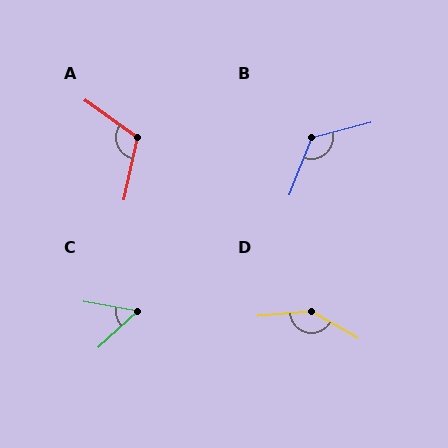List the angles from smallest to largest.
C (53°), A (113°), B (126°), D (145°).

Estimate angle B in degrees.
Approximately 126 degrees.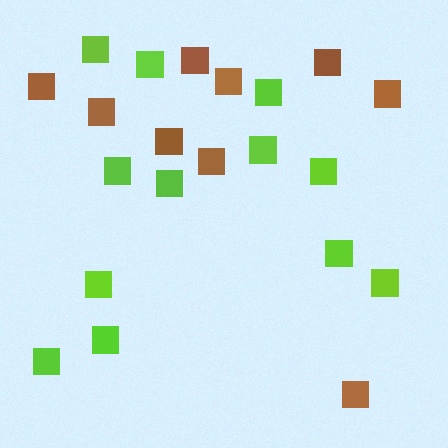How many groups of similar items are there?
There are 2 groups: one group of lime squares (12) and one group of brown squares (9).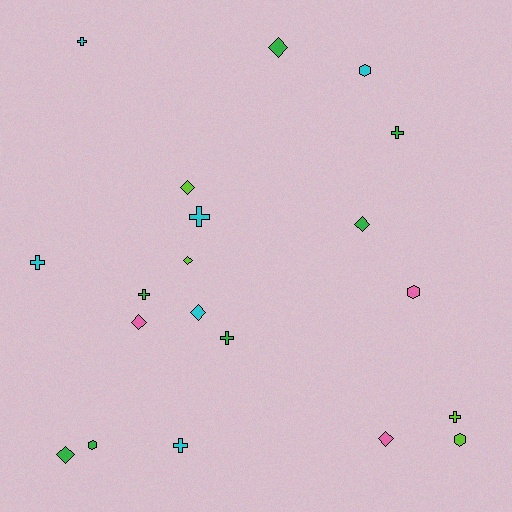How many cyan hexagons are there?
There is 1 cyan hexagon.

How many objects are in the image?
There are 20 objects.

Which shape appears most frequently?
Cross, with 8 objects.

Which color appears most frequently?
Green, with 7 objects.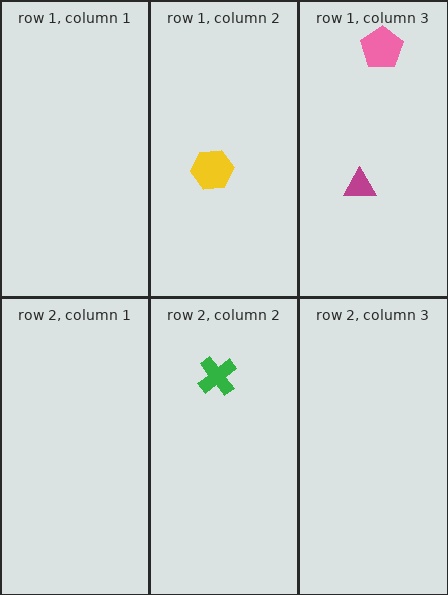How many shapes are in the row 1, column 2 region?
1.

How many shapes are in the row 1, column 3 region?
2.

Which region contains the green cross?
The row 2, column 2 region.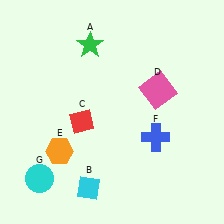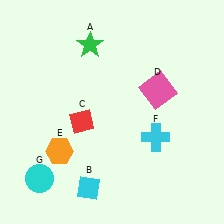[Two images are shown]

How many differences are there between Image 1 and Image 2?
There is 1 difference between the two images.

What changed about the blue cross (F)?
In Image 1, F is blue. In Image 2, it changed to cyan.